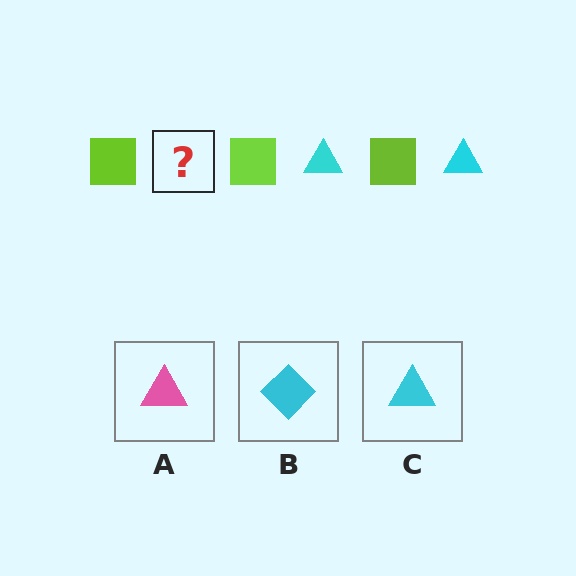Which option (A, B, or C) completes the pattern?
C.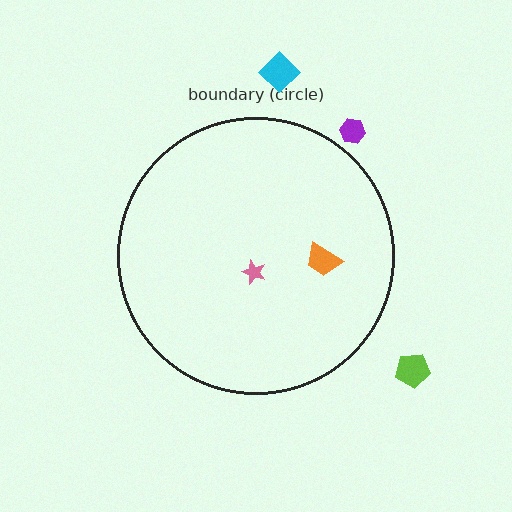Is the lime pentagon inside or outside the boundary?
Outside.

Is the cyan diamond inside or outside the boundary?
Outside.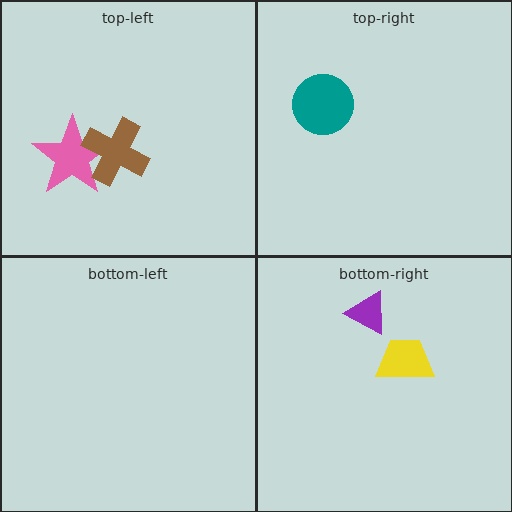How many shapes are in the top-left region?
2.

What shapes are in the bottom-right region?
The purple triangle, the yellow trapezoid.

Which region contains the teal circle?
The top-right region.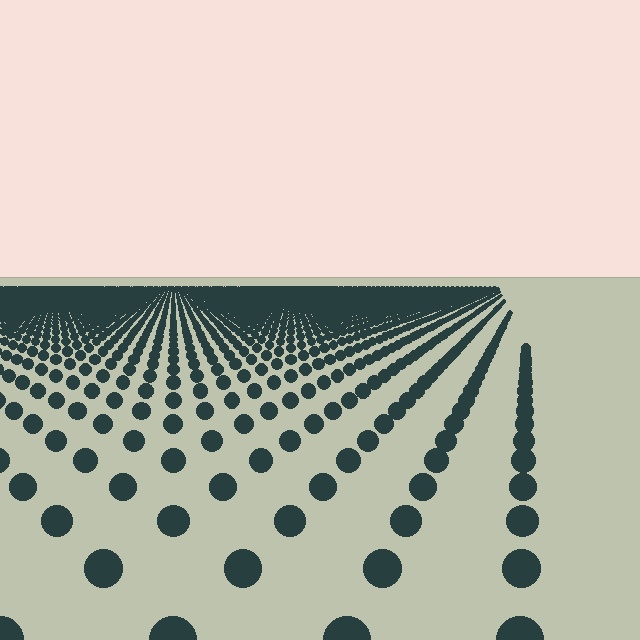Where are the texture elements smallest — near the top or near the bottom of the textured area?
Near the top.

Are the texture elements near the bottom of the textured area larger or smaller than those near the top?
Larger. Near the bottom, elements are closer to the viewer and appear at a bigger on-screen size.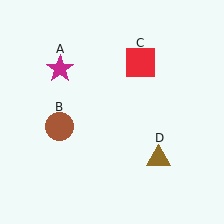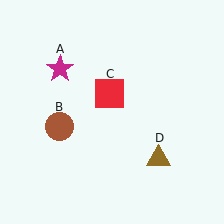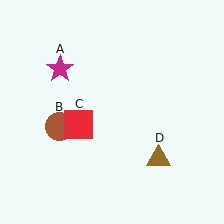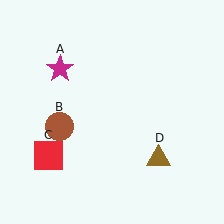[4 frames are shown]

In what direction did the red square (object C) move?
The red square (object C) moved down and to the left.